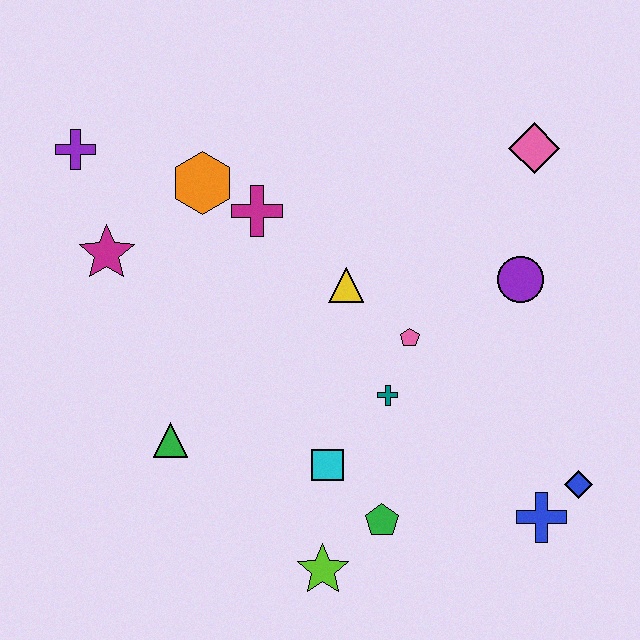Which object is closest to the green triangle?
The cyan square is closest to the green triangle.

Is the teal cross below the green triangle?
No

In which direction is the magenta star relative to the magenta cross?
The magenta star is to the left of the magenta cross.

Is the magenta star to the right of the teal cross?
No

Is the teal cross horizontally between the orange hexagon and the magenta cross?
No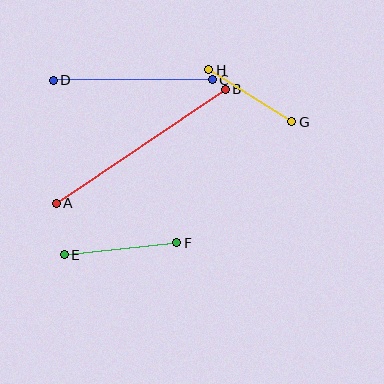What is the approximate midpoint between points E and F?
The midpoint is at approximately (120, 249) pixels.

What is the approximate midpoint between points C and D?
The midpoint is at approximately (133, 80) pixels.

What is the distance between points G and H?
The distance is approximately 98 pixels.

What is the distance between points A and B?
The distance is approximately 204 pixels.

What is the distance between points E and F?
The distance is approximately 113 pixels.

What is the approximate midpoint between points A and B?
The midpoint is at approximately (141, 146) pixels.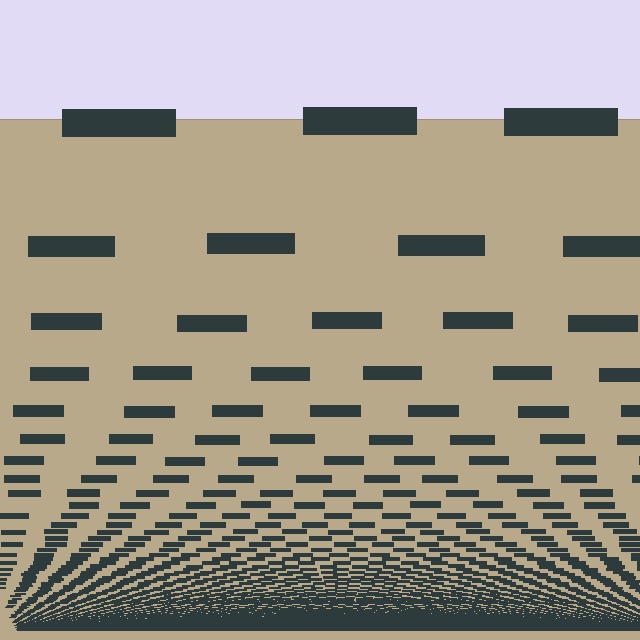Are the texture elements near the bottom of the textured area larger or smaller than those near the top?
Smaller. The gradient is inverted — elements near the bottom are smaller and denser.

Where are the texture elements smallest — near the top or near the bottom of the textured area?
Near the bottom.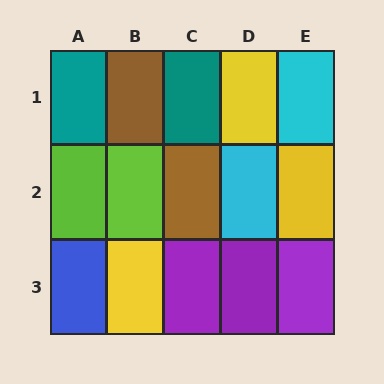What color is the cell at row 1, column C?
Teal.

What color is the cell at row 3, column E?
Purple.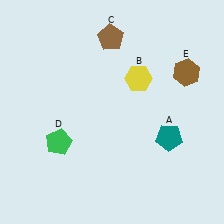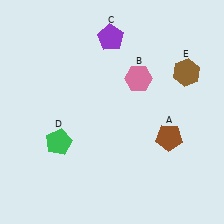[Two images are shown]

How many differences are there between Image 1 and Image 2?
There are 3 differences between the two images.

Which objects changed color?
A changed from teal to brown. B changed from yellow to pink. C changed from brown to purple.